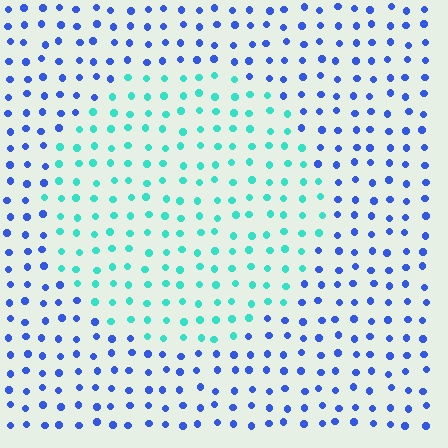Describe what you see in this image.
The image is filled with small blue elements in a uniform arrangement. A circle-shaped region is visible where the elements are tinted to a slightly different hue, forming a subtle color boundary.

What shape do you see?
I see a circle.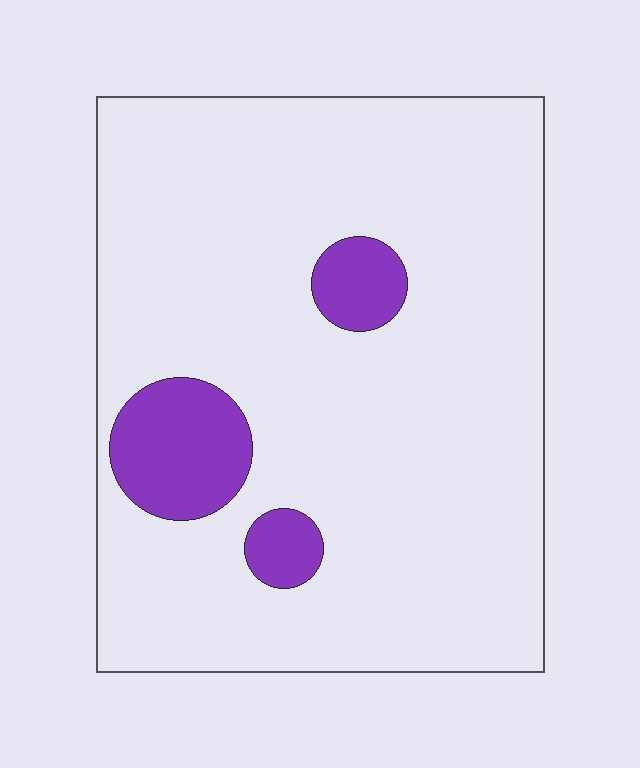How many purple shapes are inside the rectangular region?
3.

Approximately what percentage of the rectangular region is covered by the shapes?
Approximately 10%.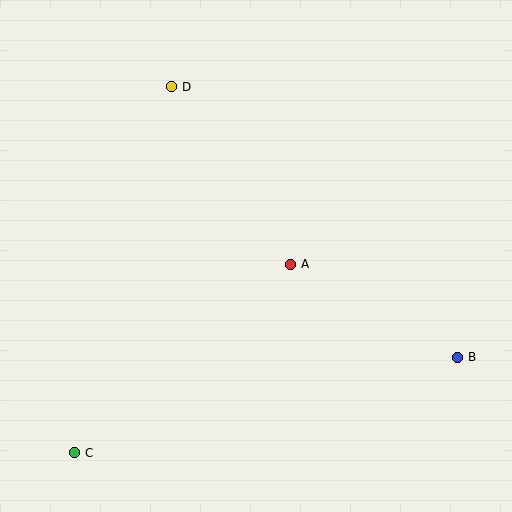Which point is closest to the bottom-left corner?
Point C is closest to the bottom-left corner.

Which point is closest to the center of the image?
Point A at (290, 264) is closest to the center.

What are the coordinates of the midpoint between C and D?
The midpoint between C and D is at (123, 270).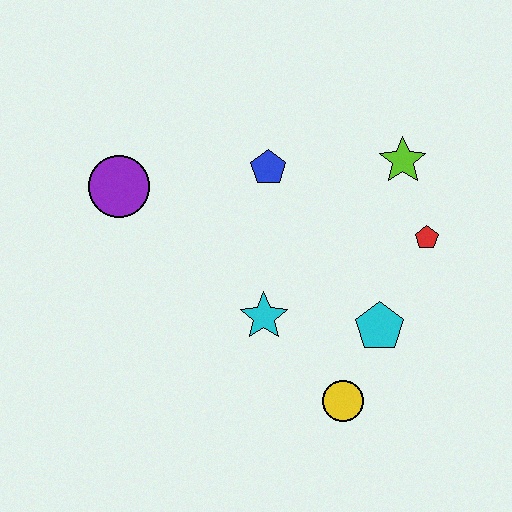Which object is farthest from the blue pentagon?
The yellow circle is farthest from the blue pentagon.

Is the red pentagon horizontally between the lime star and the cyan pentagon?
No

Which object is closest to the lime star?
The red pentagon is closest to the lime star.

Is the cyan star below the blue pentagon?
Yes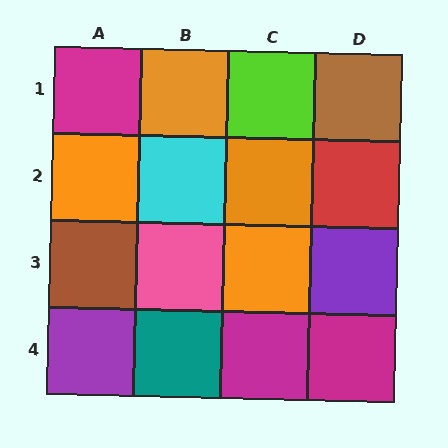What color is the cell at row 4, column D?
Magenta.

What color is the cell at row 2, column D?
Red.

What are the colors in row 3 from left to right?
Brown, pink, orange, purple.